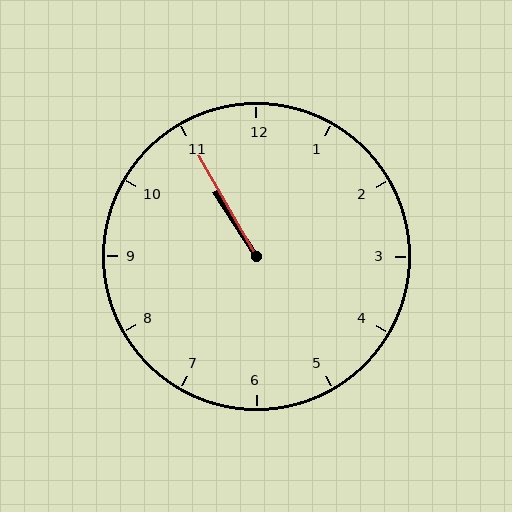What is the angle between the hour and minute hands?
Approximately 2 degrees.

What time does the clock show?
10:55.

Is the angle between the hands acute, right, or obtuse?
It is acute.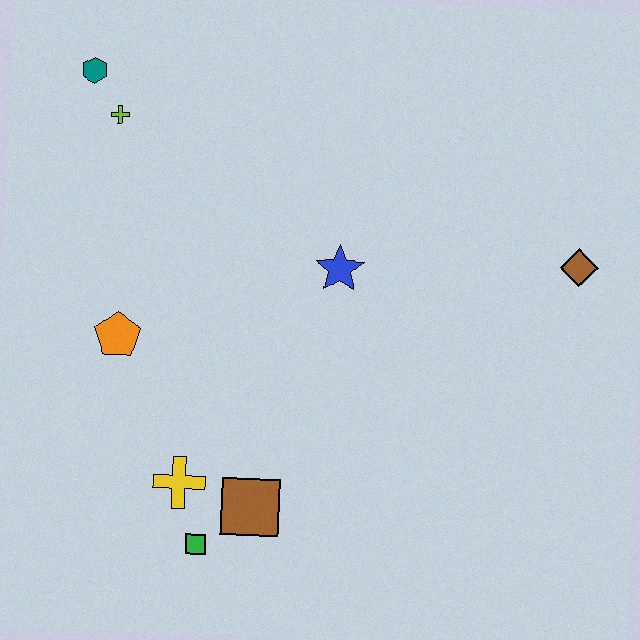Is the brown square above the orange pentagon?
No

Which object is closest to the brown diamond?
The blue star is closest to the brown diamond.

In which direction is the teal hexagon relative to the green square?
The teal hexagon is above the green square.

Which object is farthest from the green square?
The teal hexagon is farthest from the green square.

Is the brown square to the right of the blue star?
No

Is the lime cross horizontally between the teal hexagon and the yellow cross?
Yes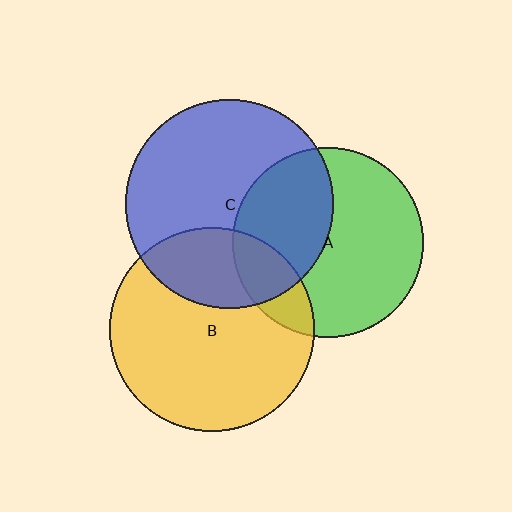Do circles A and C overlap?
Yes.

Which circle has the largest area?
Circle C (blue).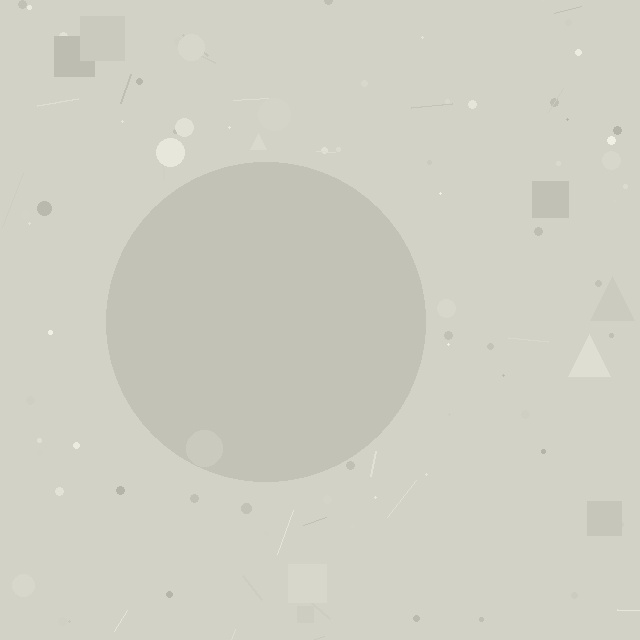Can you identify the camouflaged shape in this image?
The camouflaged shape is a circle.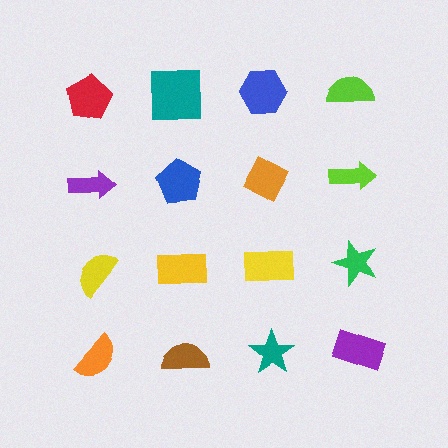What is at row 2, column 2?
A blue pentagon.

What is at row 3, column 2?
A yellow rectangle.